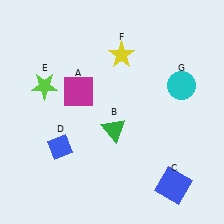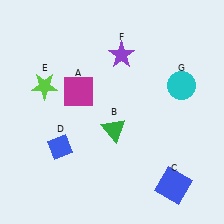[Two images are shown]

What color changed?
The star (F) changed from yellow in Image 1 to purple in Image 2.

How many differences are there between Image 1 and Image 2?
There is 1 difference between the two images.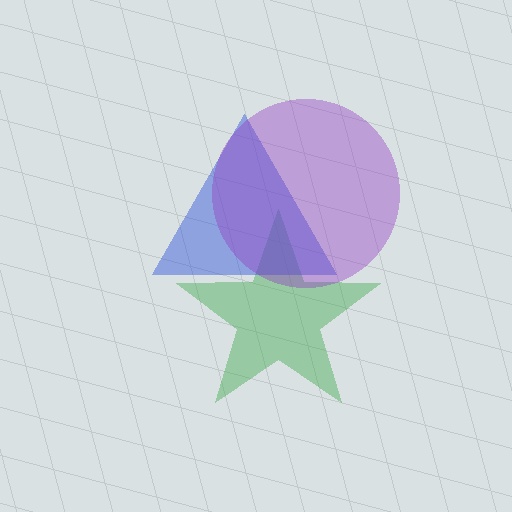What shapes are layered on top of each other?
The layered shapes are: a green star, a blue triangle, a purple circle.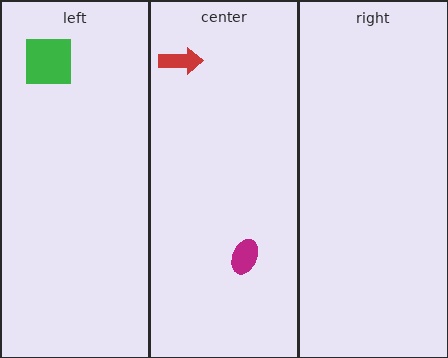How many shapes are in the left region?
1.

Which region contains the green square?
The left region.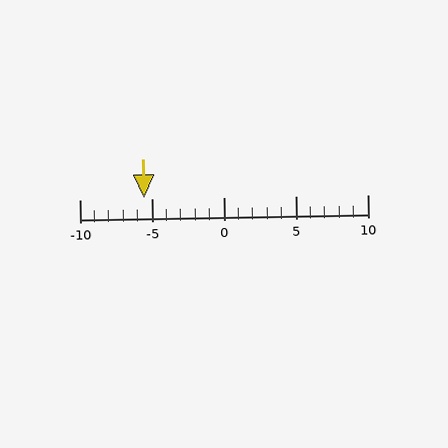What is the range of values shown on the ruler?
The ruler shows values from -10 to 10.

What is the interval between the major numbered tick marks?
The major tick marks are spaced 5 units apart.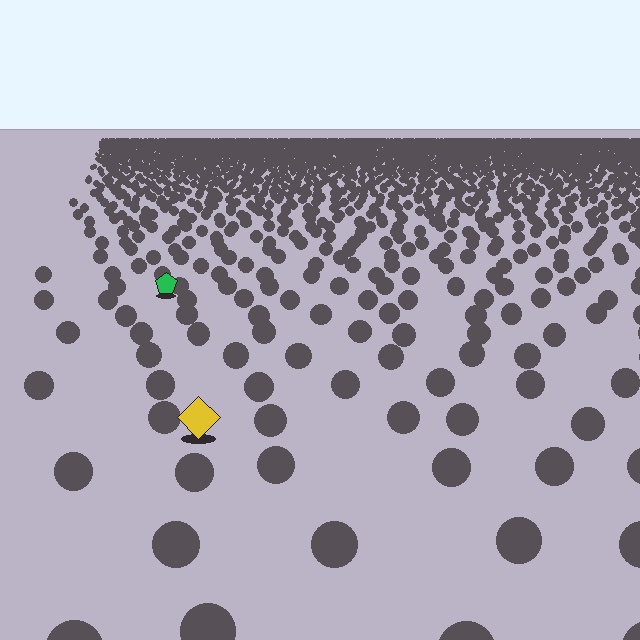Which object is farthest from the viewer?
The green pentagon is farthest from the viewer. It appears smaller and the ground texture around it is denser.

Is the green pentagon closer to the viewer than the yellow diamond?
No. The yellow diamond is closer — you can tell from the texture gradient: the ground texture is coarser near it.